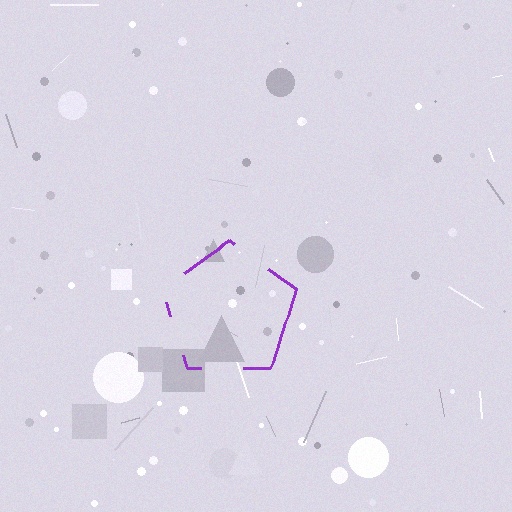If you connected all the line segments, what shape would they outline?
They would outline a pentagon.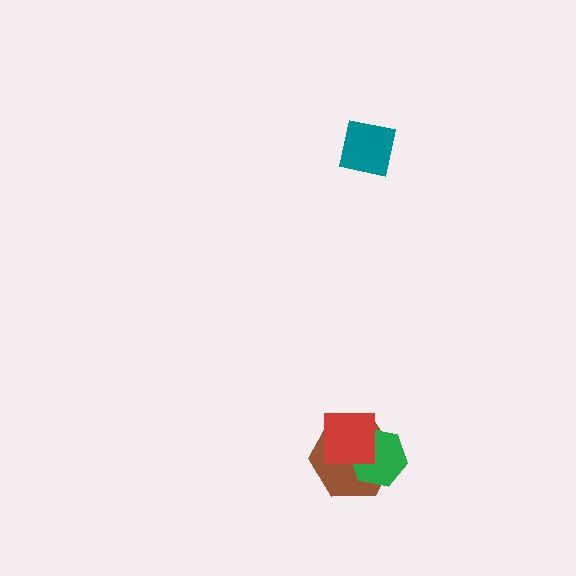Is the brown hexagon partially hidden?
Yes, it is partially covered by another shape.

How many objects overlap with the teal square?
0 objects overlap with the teal square.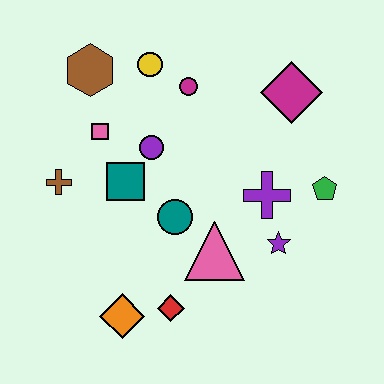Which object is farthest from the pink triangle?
The brown hexagon is farthest from the pink triangle.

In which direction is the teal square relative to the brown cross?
The teal square is to the right of the brown cross.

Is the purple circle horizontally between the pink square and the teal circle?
Yes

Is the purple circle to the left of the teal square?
No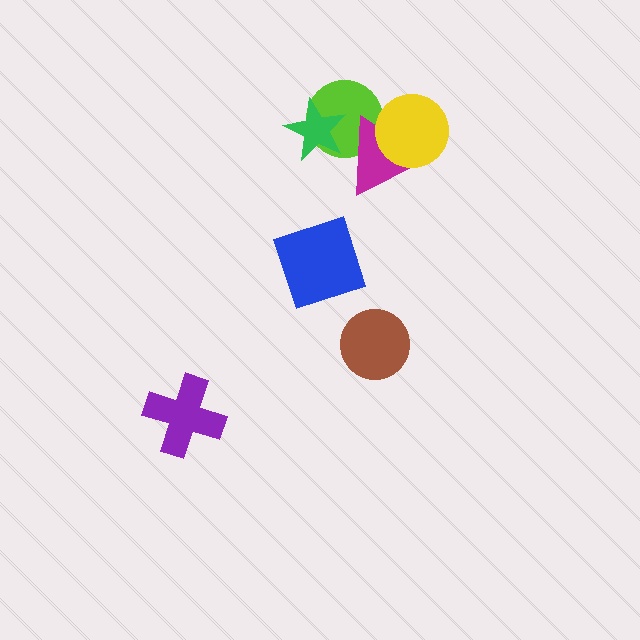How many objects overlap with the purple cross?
0 objects overlap with the purple cross.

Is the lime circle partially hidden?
Yes, it is partially covered by another shape.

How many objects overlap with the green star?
2 objects overlap with the green star.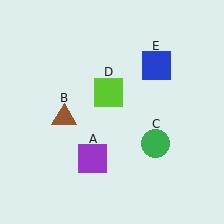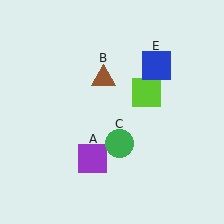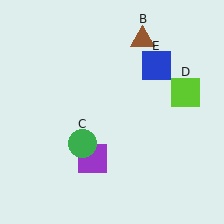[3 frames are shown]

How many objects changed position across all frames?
3 objects changed position: brown triangle (object B), green circle (object C), lime square (object D).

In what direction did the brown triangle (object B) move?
The brown triangle (object B) moved up and to the right.